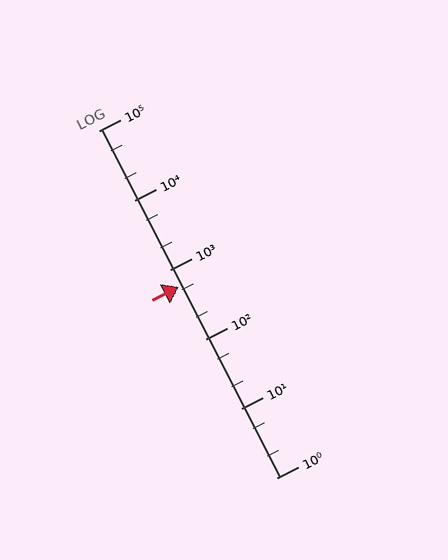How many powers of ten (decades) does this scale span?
The scale spans 5 decades, from 1 to 100000.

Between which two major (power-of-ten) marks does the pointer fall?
The pointer is between 100 and 1000.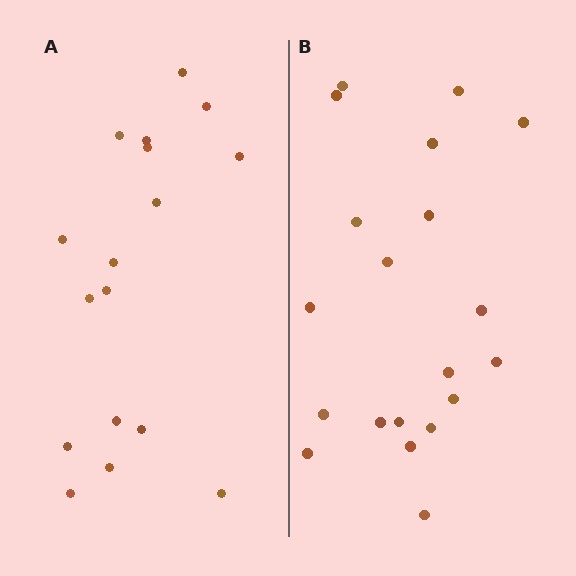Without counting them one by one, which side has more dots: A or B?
Region B (the right region) has more dots.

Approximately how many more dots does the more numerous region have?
Region B has just a few more — roughly 2 or 3 more dots than region A.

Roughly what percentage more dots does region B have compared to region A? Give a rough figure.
About 20% more.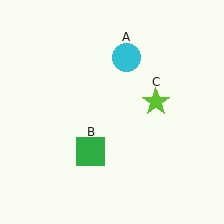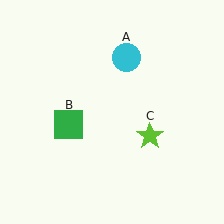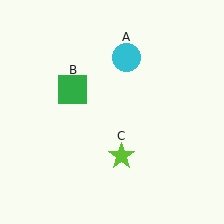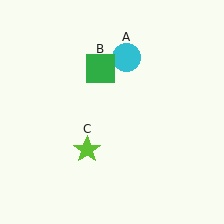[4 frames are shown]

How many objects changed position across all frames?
2 objects changed position: green square (object B), lime star (object C).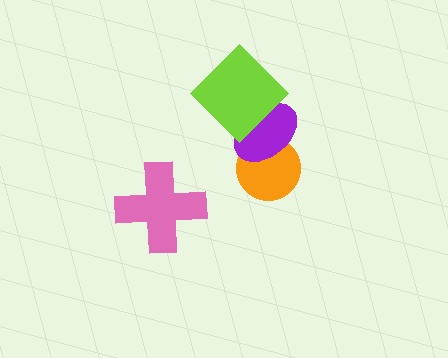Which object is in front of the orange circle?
The purple ellipse is in front of the orange circle.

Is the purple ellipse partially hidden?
Yes, it is partially covered by another shape.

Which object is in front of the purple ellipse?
The lime diamond is in front of the purple ellipse.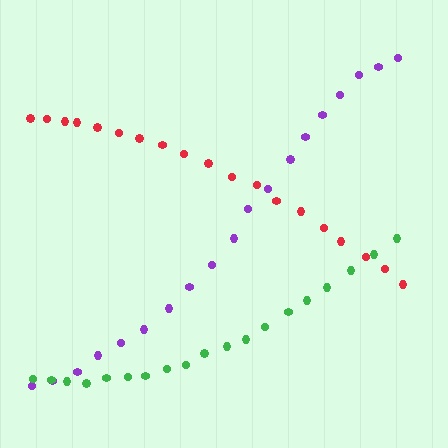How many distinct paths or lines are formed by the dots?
There are 3 distinct paths.